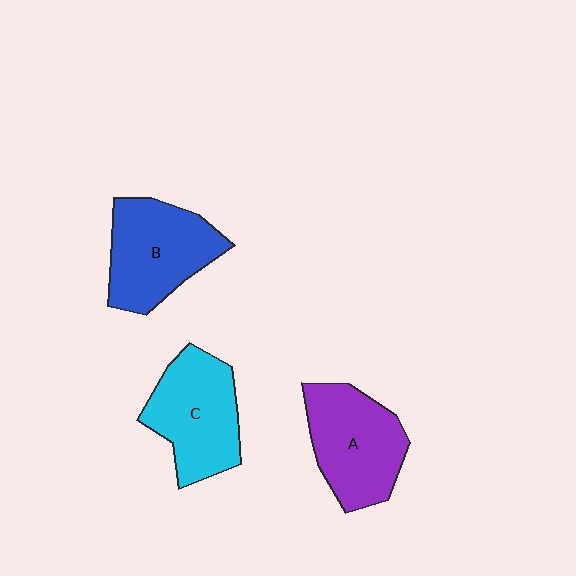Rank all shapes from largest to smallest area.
From largest to smallest: B (blue), A (purple), C (cyan).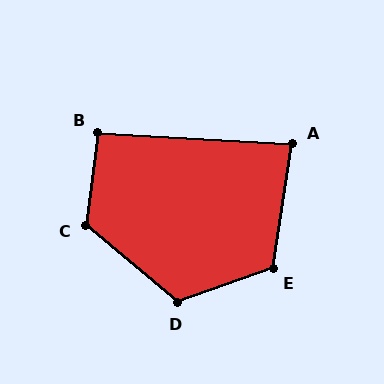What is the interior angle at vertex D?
Approximately 121 degrees (obtuse).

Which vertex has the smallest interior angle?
A, at approximately 84 degrees.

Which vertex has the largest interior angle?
C, at approximately 123 degrees.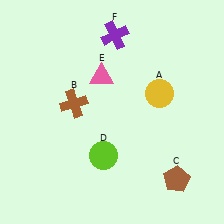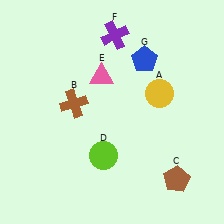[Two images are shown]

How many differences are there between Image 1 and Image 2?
There is 1 difference between the two images.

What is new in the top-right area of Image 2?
A blue pentagon (G) was added in the top-right area of Image 2.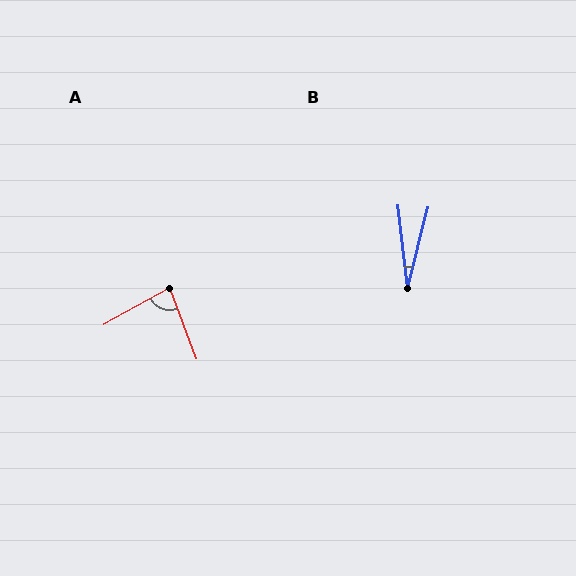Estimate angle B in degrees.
Approximately 21 degrees.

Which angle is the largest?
A, at approximately 82 degrees.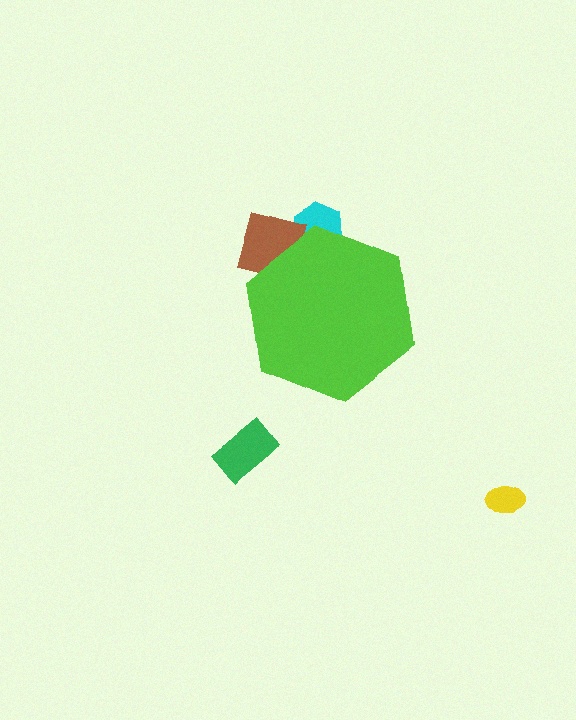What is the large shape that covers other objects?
A lime hexagon.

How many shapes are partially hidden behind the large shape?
2 shapes are partially hidden.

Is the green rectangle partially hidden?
No, the green rectangle is fully visible.